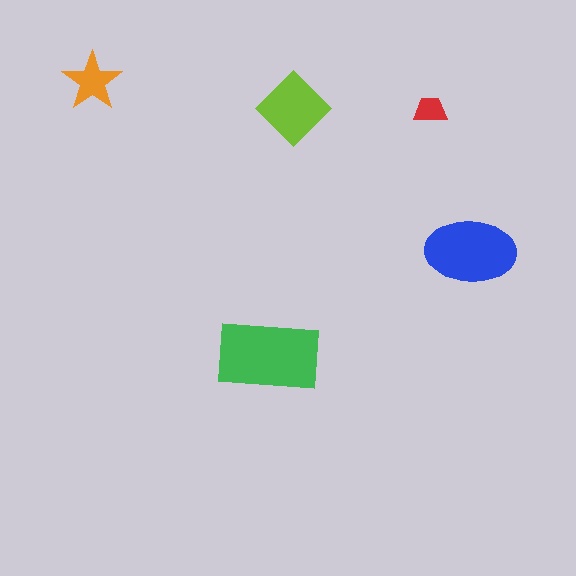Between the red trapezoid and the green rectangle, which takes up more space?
The green rectangle.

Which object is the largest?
The green rectangle.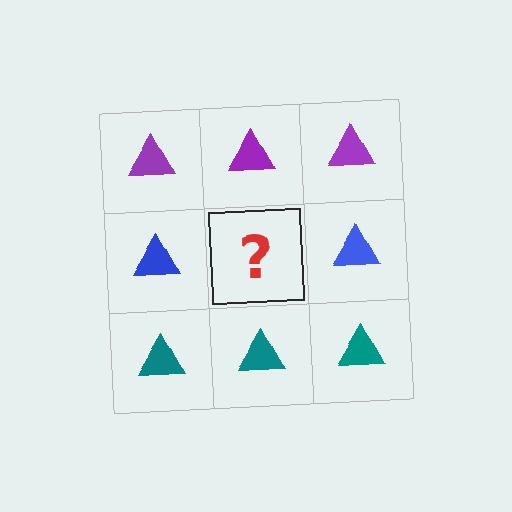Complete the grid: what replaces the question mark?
The question mark should be replaced with a blue triangle.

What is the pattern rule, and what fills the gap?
The rule is that each row has a consistent color. The gap should be filled with a blue triangle.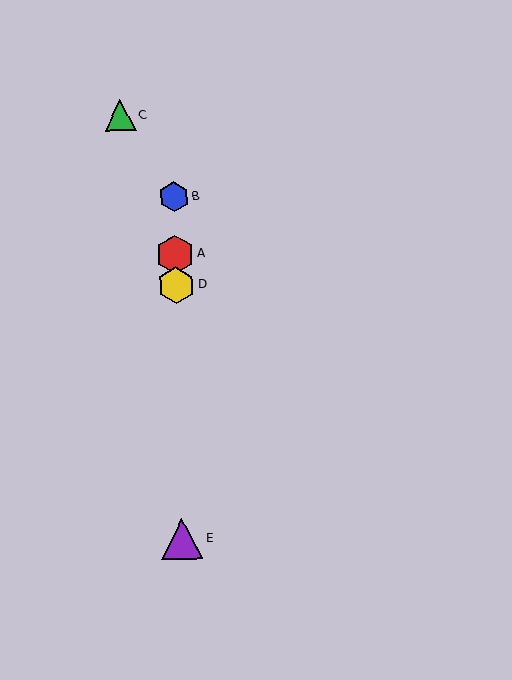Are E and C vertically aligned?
No, E is at x≈182 and C is at x≈120.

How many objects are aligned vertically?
4 objects (A, B, D, E) are aligned vertically.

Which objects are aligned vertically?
Objects A, B, D, E are aligned vertically.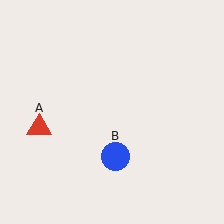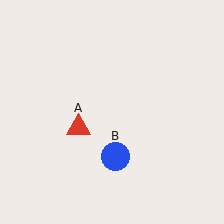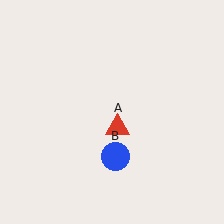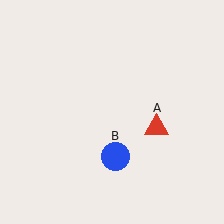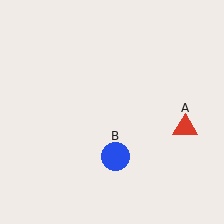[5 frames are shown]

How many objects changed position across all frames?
1 object changed position: red triangle (object A).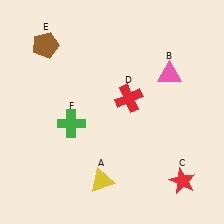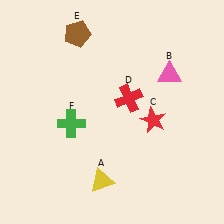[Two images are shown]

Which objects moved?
The objects that moved are: the red star (C), the brown pentagon (E).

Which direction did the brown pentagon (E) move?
The brown pentagon (E) moved right.